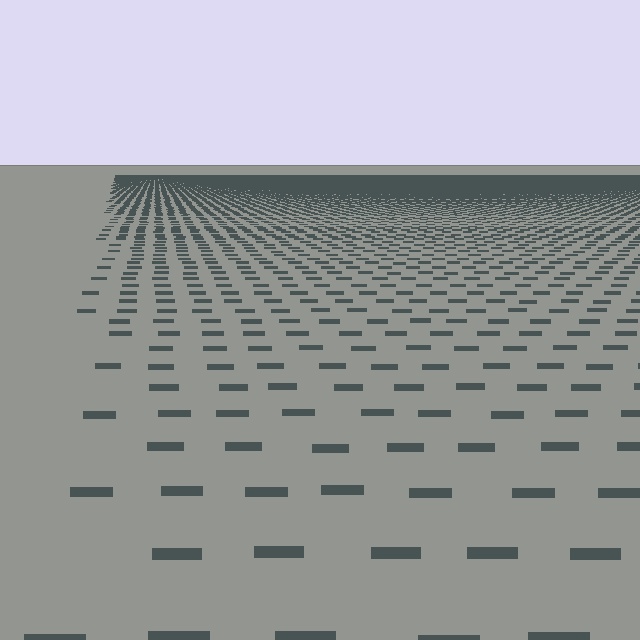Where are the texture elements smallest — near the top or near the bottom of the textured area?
Near the top.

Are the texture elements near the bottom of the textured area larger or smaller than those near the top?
Larger. Near the bottom, elements are closer to the viewer and appear at a bigger on-screen size.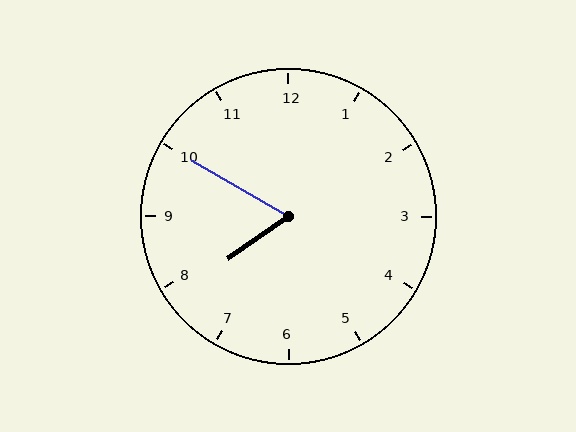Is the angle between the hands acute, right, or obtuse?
It is acute.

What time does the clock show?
7:50.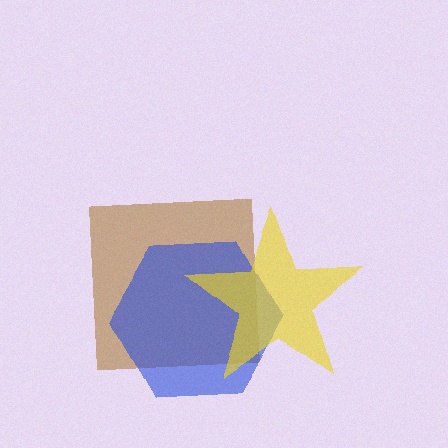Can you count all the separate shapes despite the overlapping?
Yes, there are 3 separate shapes.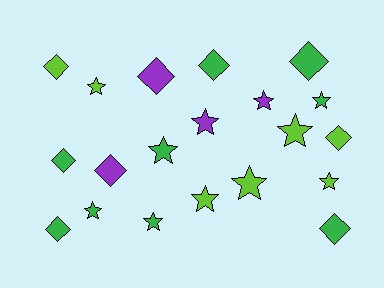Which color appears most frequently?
Green, with 9 objects.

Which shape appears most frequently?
Star, with 11 objects.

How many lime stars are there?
There are 5 lime stars.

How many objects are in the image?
There are 20 objects.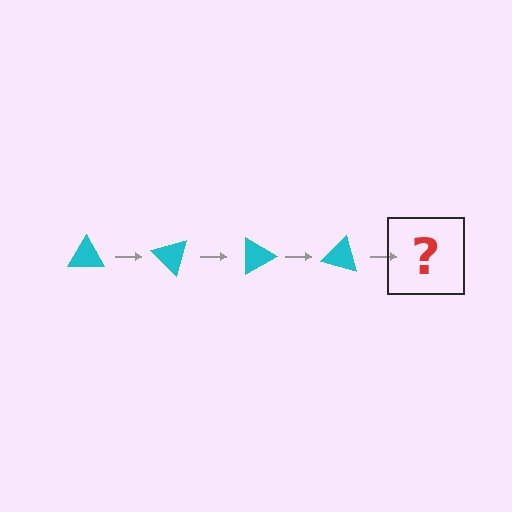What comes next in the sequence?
The next element should be a cyan triangle rotated 180 degrees.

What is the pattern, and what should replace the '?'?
The pattern is that the triangle rotates 45 degrees each step. The '?' should be a cyan triangle rotated 180 degrees.